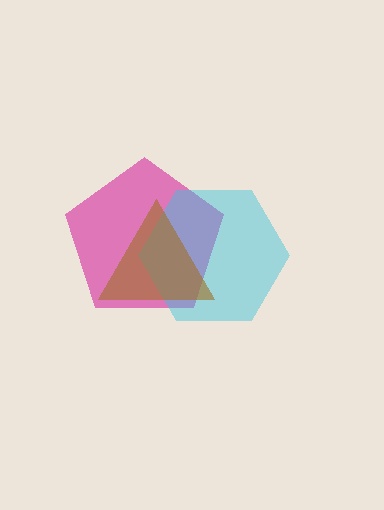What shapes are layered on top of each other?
The layered shapes are: a magenta pentagon, a cyan hexagon, a brown triangle.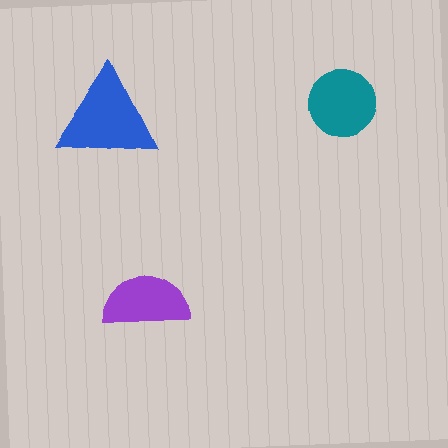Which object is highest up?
The teal circle is topmost.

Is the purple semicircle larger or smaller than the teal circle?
Smaller.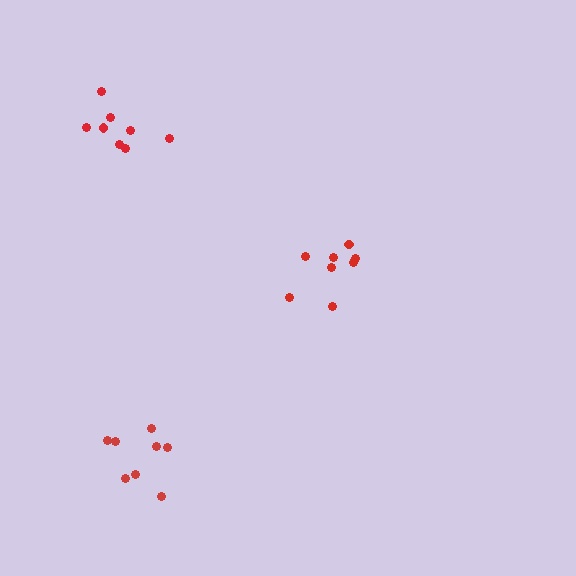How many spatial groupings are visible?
There are 3 spatial groupings.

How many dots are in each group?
Group 1: 8 dots, Group 2: 8 dots, Group 3: 8 dots (24 total).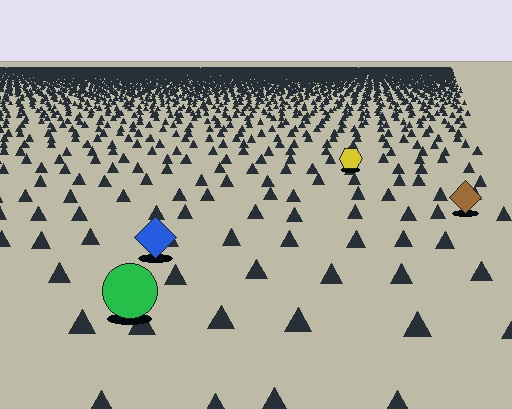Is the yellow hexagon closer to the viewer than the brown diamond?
No. The brown diamond is closer — you can tell from the texture gradient: the ground texture is coarser near it.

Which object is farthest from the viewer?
The yellow hexagon is farthest from the viewer. It appears smaller and the ground texture around it is denser.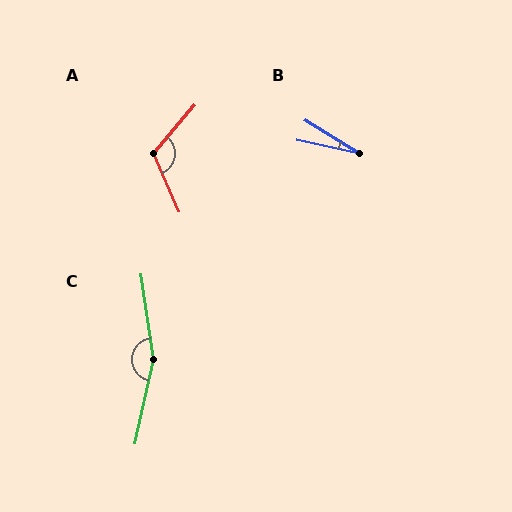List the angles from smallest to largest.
B (19°), A (115°), C (159°).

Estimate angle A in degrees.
Approximately 115 degrees.